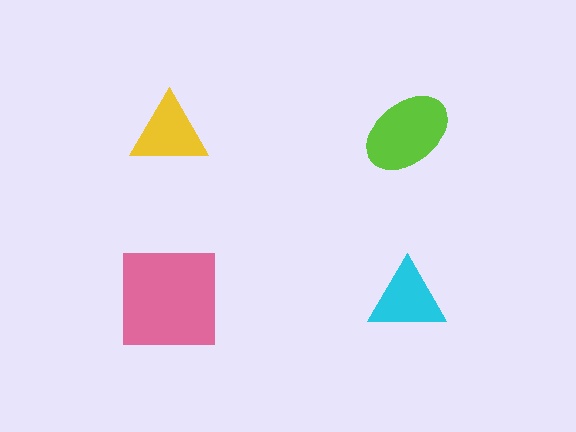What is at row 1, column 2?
A lime ellipse.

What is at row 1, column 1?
A yellow triangle.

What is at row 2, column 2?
A cyan triangle.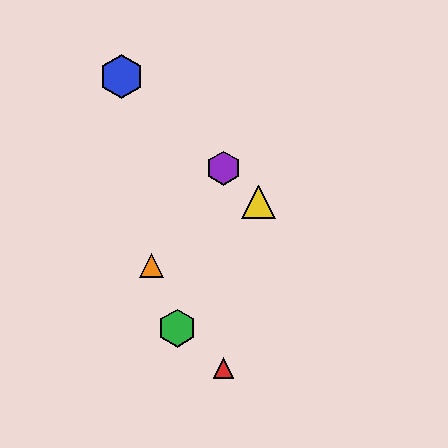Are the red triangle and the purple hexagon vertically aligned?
Yes, both are at x≈223.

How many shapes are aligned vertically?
2 shapes (the red triangle, the purple hexagon) are aligned vertically.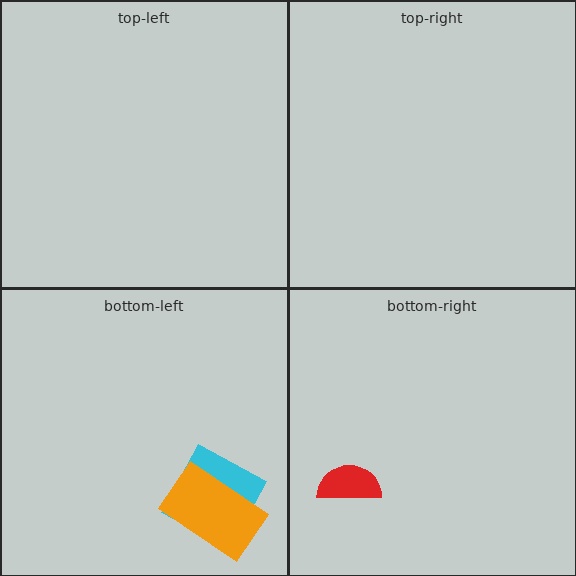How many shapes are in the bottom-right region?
1.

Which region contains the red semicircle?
The bottom-right region.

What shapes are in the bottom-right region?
The red semicircle.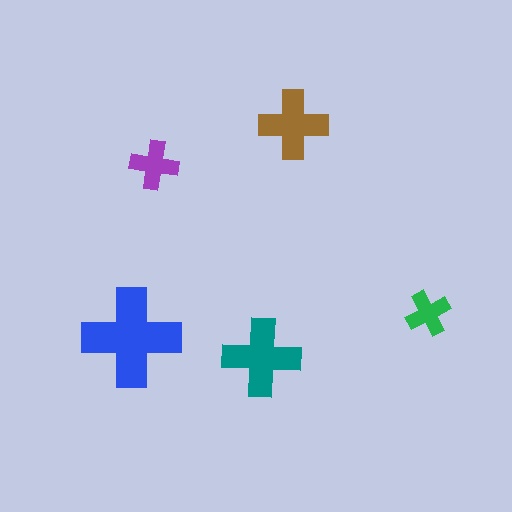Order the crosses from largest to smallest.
the blue one, the teal one, the brown one, the purple one, the green one.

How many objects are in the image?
There are 5 objects in the image.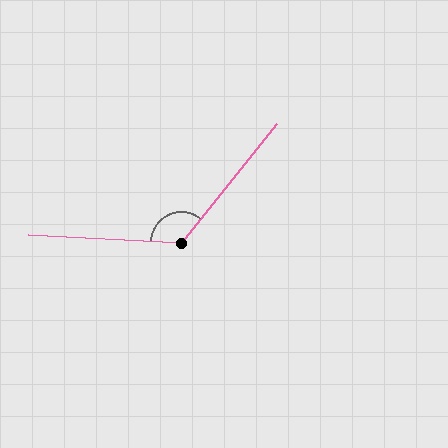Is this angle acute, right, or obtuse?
It is obtuse.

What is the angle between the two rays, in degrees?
Approximately 126 degrees.